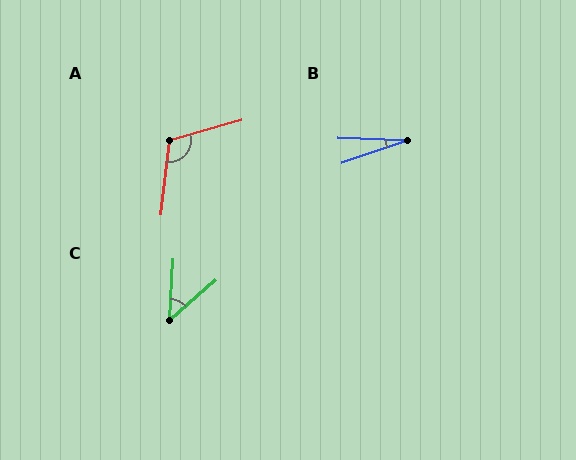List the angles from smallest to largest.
B (21°), C (45°), A (112°).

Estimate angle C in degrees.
Approximately 45 degrees.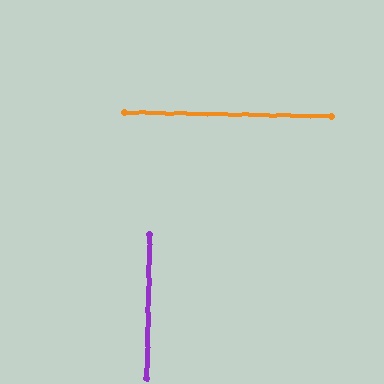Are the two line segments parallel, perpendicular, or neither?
Perpendicular — they meet at approximately 90°.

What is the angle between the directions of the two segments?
Approximately 90 degrees.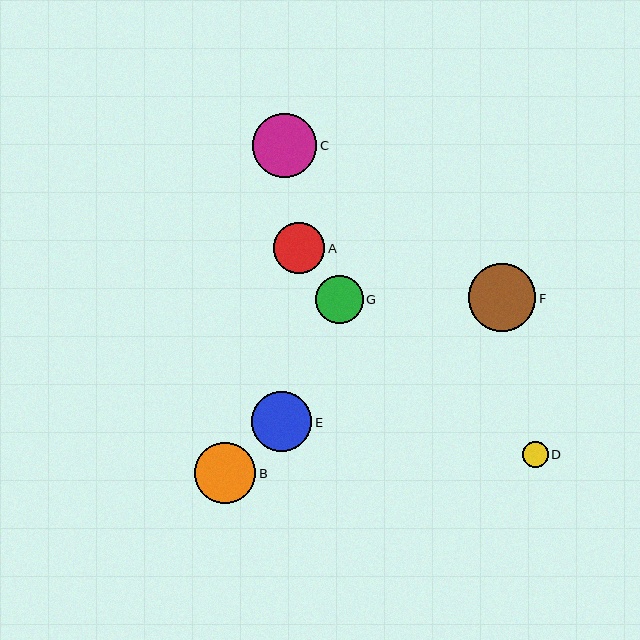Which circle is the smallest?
Circle D is the smallest with a size of approximately 25 pixels.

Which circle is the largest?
Circle F is the largest with a size of approximately 67 pixels.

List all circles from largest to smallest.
From largest to smallest: F, C, B, E, A, G, D.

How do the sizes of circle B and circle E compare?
Circle B and circle E are approximately the same size.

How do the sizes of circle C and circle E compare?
Circle C and circle E are approximately the same size.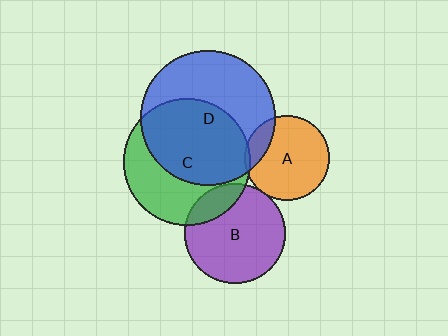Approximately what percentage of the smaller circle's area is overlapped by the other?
Approximately 5%.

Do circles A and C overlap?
Yes.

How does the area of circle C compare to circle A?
Approximately 2.2 times.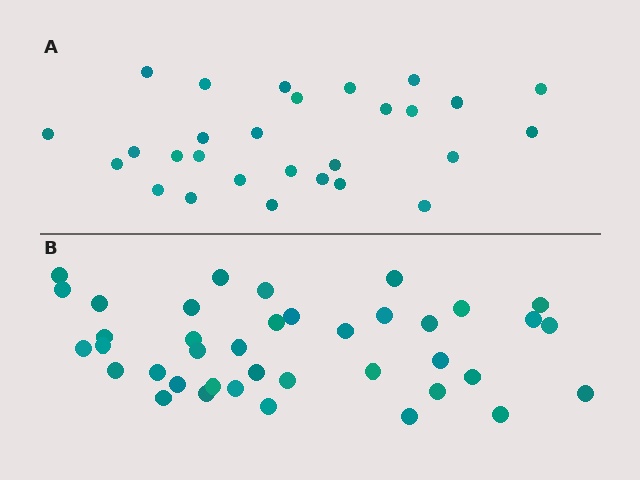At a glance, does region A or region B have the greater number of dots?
Region B (the bottom region) has more dots.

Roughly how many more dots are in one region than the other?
Region B has roughly 12 or so more dots than region A.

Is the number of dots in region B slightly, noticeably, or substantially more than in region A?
Region B has noticeably more, but not dramatically so. The ratio is roughly 1.4 to 1.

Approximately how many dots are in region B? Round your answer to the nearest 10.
About 40 dots. (The exact count is 39, which rounds to 40.)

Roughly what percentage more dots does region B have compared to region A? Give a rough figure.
About 40% more.